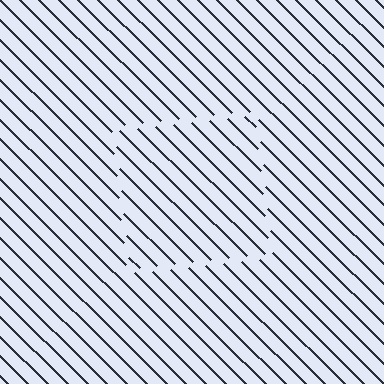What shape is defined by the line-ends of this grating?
An illusory square. The interior of the shape contains the same grating, shifted by half a period — the contour is defined by the phase discontinuity where line-ends from the inner and outer gratings abut.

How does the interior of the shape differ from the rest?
The interior of the shape contains the same grating, shifted by half a period — the contour is defined by the phase discontinuity where line-ends from the inner and outer gratings abut.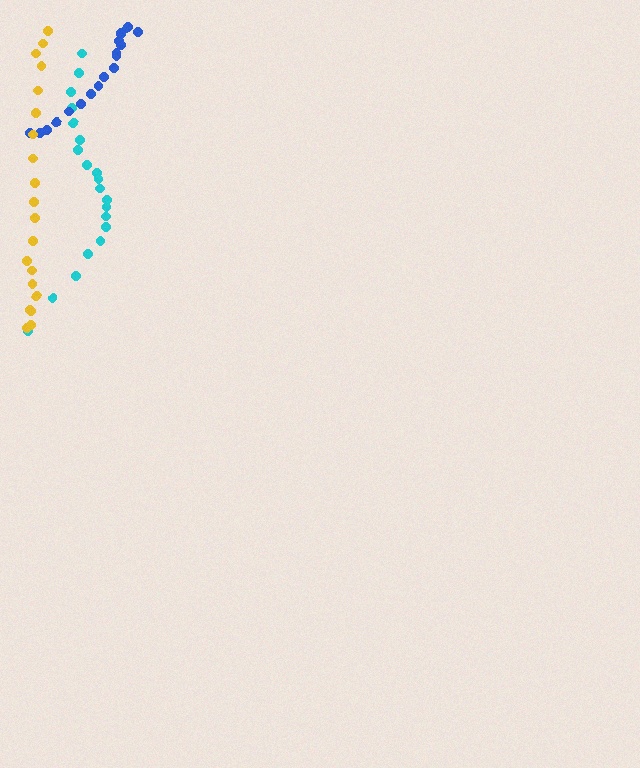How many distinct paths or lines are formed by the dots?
There are 3 distinct paths.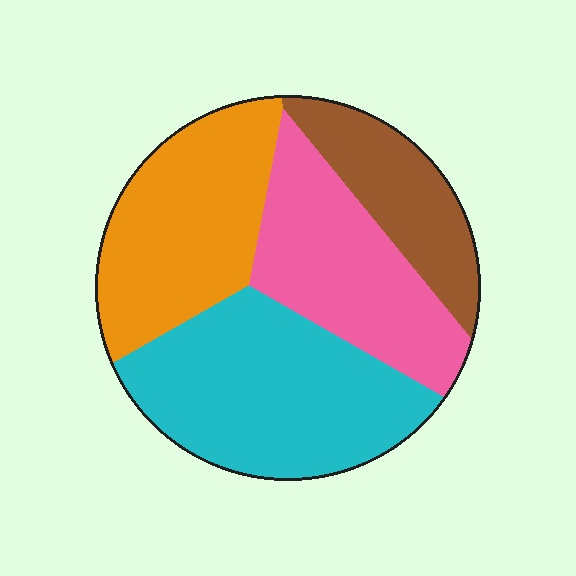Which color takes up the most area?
Cyan, at roughly 35%.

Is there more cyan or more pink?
Cyan.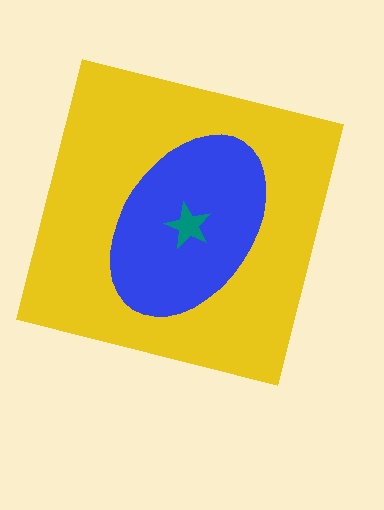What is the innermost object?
The teal star.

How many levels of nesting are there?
3.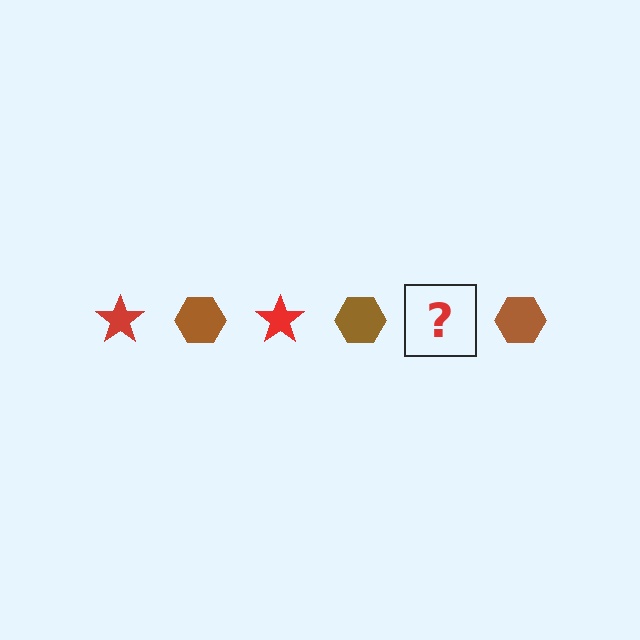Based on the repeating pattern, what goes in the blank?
The blank should be a red star.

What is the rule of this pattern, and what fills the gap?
The rule is that the pattern alternates between red star and brown hexagon. The gap should be filled with a red star.